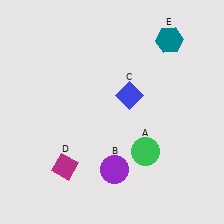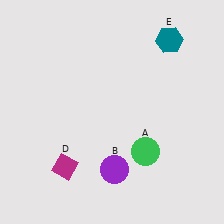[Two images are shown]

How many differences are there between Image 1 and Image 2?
There is 1 difference between the two images.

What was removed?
The blue diamond (C) was removed in Image 2.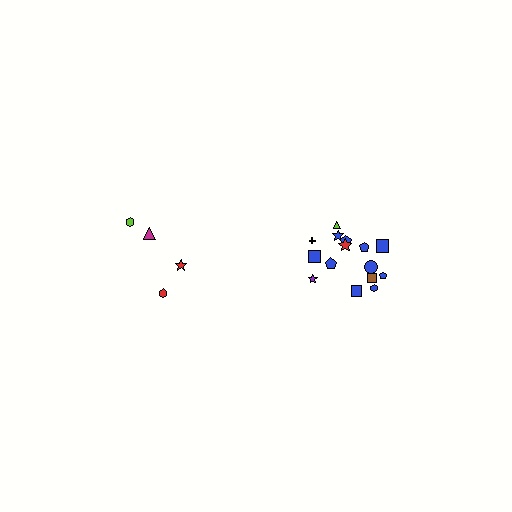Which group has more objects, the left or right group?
The right group.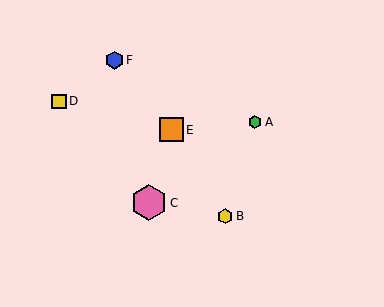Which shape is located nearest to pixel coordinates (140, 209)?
The pink hexagon (labeled C) at (149, 203) is nearest to that location.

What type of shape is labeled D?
Shape D is a yellow square.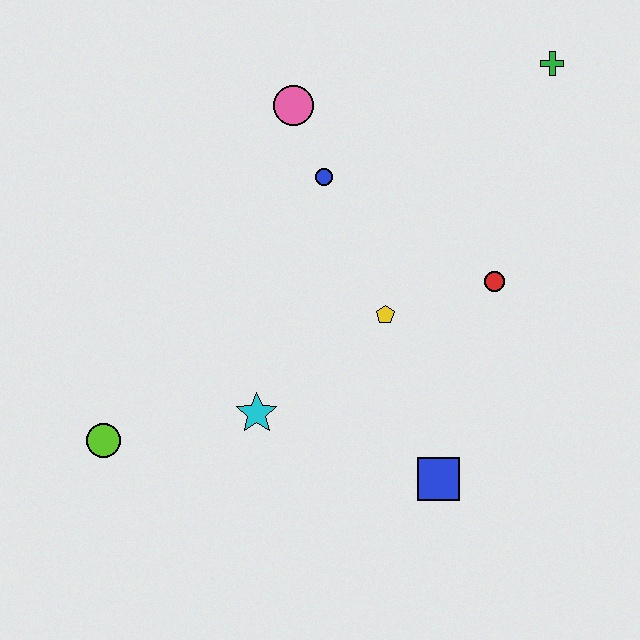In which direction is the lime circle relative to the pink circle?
The lime circle is below the pink circle.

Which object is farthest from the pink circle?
The blue square is farthest from the pink circle.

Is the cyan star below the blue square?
No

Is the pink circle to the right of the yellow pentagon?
No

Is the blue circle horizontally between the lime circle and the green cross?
Yes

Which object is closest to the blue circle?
The pink circle is closest to the blue circle.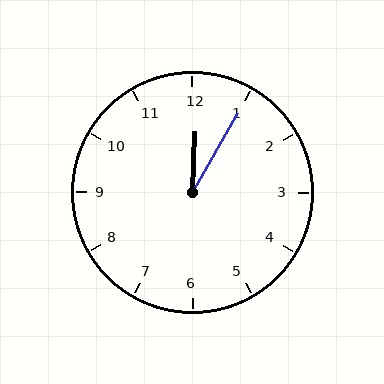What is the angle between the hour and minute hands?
Approximately 28 degrees.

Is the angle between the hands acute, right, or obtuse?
It is acute.